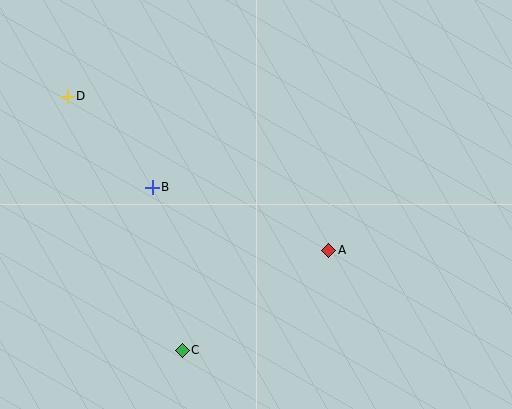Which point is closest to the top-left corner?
Point D is closest to the top-left corner.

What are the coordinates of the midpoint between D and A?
The midpoint between D and A is at (198, 173).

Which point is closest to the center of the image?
Point A at (329, 250) is closest to the center.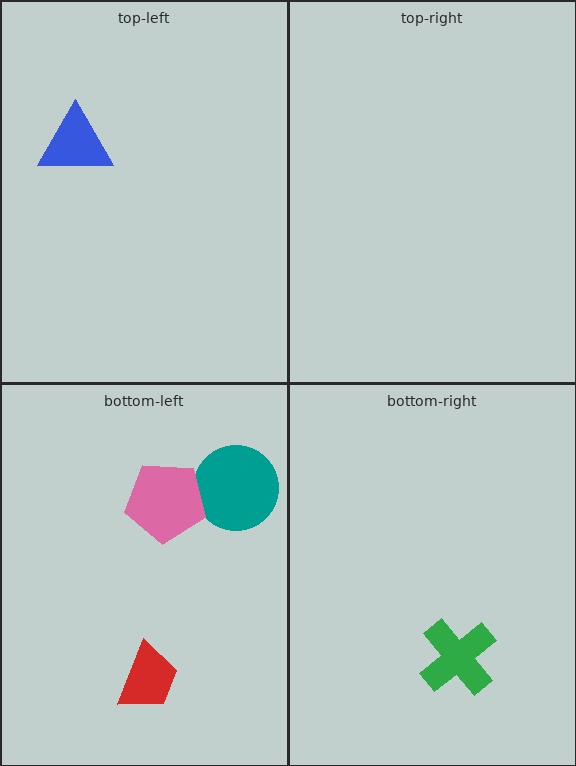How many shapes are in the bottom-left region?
3.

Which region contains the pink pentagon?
The bottom-left region.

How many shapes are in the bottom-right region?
1.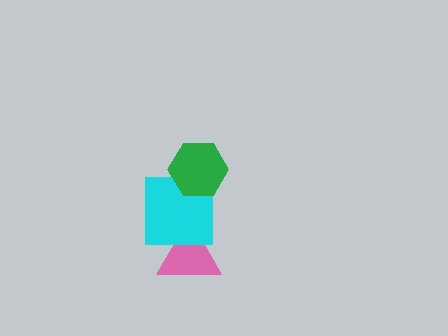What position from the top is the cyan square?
The cyan square is 2nd from the top.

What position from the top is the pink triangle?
The pink triangle is 3rd from the top.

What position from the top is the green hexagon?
The green hexagon is 1st from the top.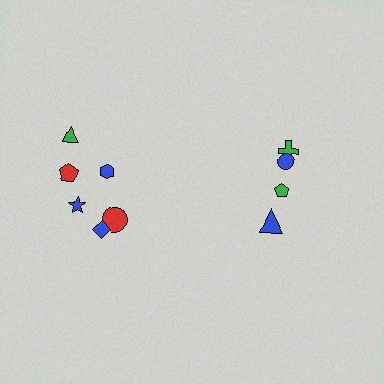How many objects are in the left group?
There are 6 objects.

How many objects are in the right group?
There are 4 objects.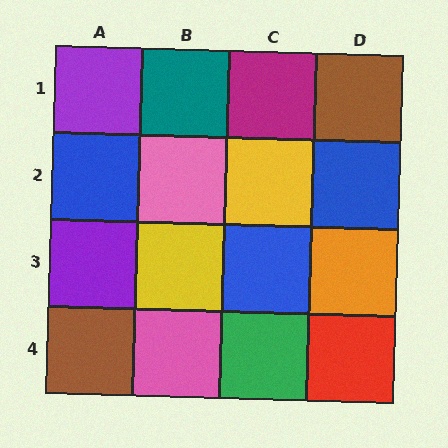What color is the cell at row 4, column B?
Pink.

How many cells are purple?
2 cells are purple.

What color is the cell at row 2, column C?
Yellow.